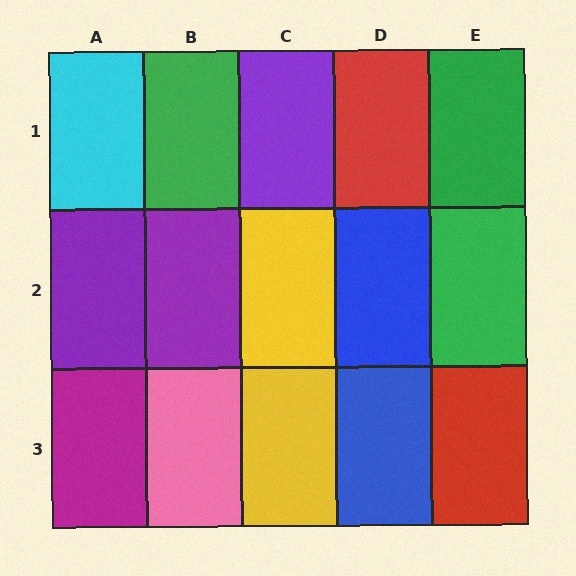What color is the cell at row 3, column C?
Yellow.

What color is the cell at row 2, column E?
Green.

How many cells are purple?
3 cells are purple.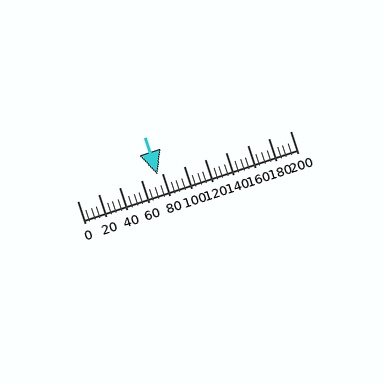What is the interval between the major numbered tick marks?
The major tick marks are spaced 20 units apart.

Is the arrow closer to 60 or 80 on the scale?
The arrow is closer to 80.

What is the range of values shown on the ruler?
The ruler shows values from 0 to 200.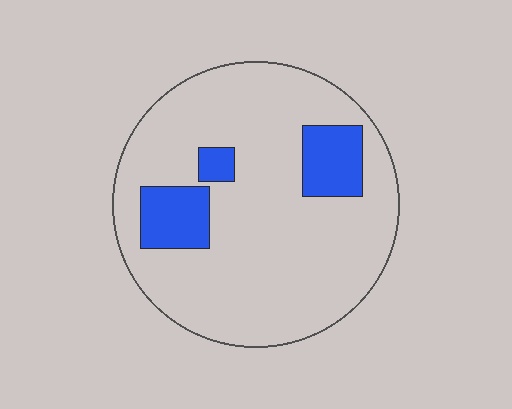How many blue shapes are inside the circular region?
3.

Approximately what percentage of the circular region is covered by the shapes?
Approximately 15%.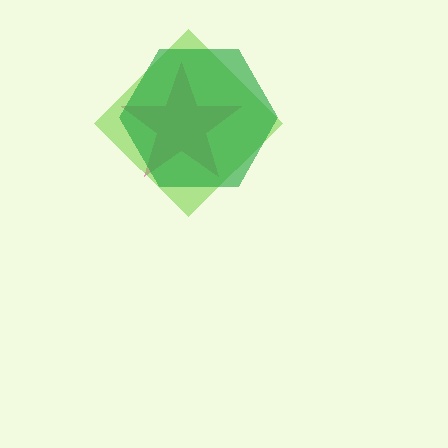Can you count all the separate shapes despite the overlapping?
Yes, there are 3 separate shapes.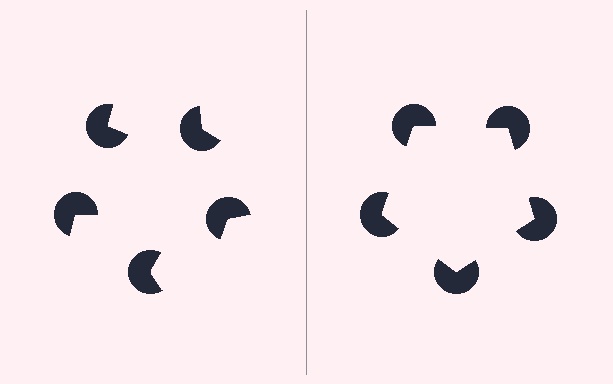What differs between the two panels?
The pac-man discs are positioned identically on both sides; only the wedge orientations differ. On the right they align to a pentagon; on the left they are misaligned.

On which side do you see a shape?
An illusory pentagon appears on the right side. On the left side the wedge cuts are rotated, so no coherent shape forms.